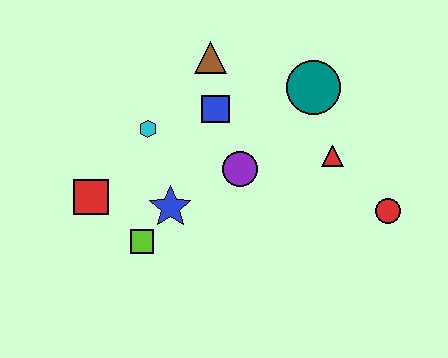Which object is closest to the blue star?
The lime square is closest to the blue star.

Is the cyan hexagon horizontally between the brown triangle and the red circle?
No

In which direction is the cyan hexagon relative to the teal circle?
The cyan hexagon is to the left of the teal circle.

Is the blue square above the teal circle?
No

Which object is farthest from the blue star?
The red circle is farthest from the blue star.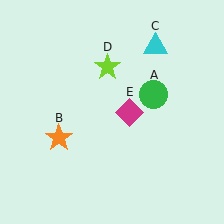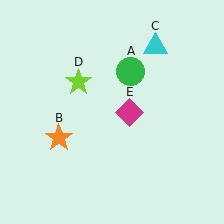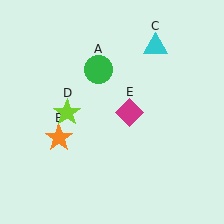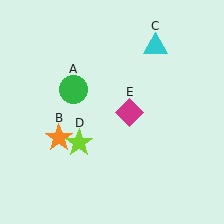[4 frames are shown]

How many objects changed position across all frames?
2 objects changed position: green circle (object A), lime star (object D).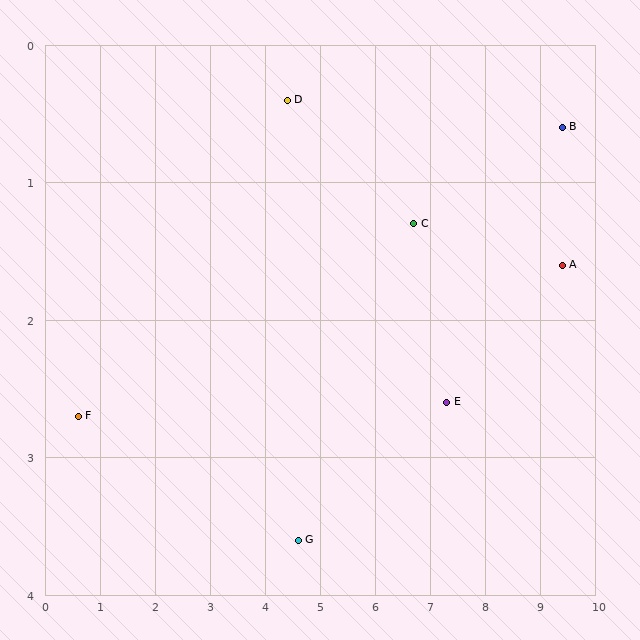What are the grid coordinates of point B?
Point B is at approximately (9.4, 0.6).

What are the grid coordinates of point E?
Point E is at approximately (7.3, 2.6).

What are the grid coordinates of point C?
Point C is at approximately (6.7, 1.3).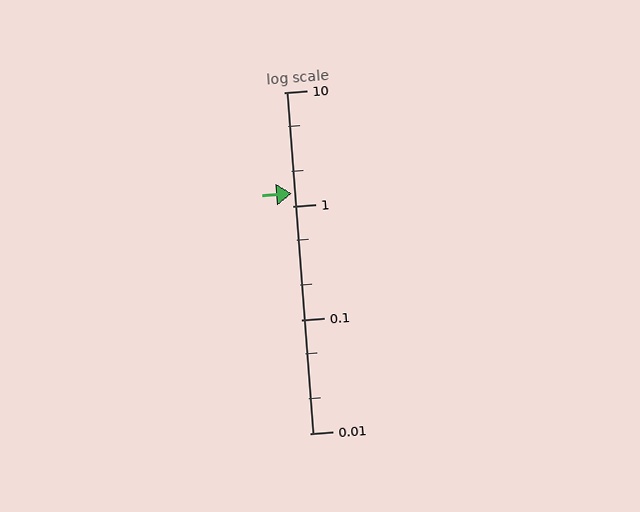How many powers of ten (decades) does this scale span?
The scale spans 3 decades, from 0.01 to 10.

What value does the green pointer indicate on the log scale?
The pointer indicates approximately 1.3.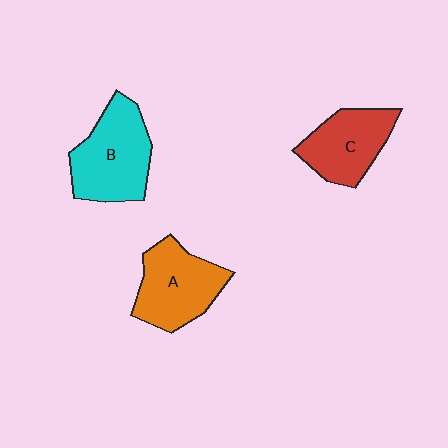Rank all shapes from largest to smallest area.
From largest to smallest: B (cyan), A (orange), C (red).